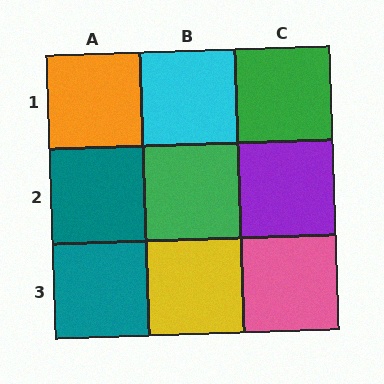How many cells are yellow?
1 cell is yellow.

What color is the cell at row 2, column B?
Green.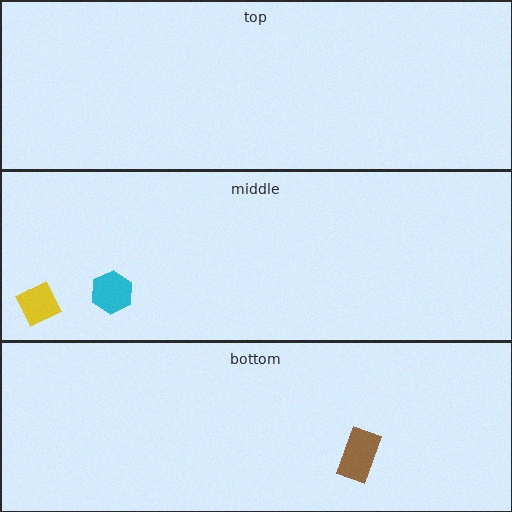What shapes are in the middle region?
The cyan hexagon, the yellow diamond.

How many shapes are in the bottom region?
1.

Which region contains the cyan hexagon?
The middle region.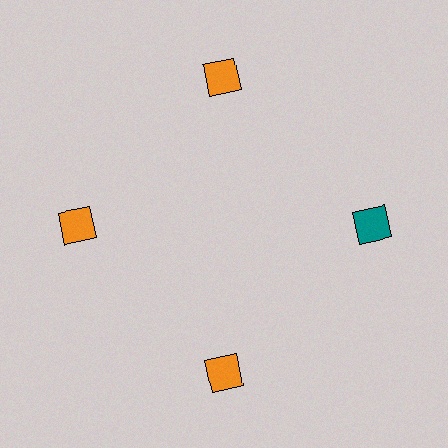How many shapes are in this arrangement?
There are 4 shapes arranged in a ring pattern.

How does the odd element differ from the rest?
It has a different color: teal instead of orange.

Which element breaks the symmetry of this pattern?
The teal diamond at roughly the 3 o'clock position breaks the symmetry. All other shapes are orange diamonds.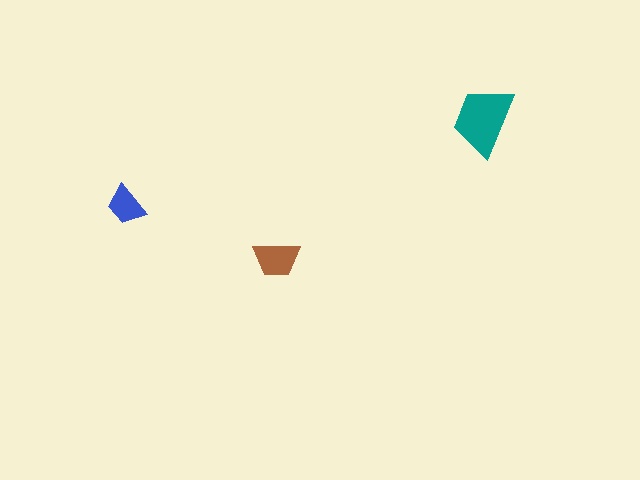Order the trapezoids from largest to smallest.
the teal one, the brown one, the blue one.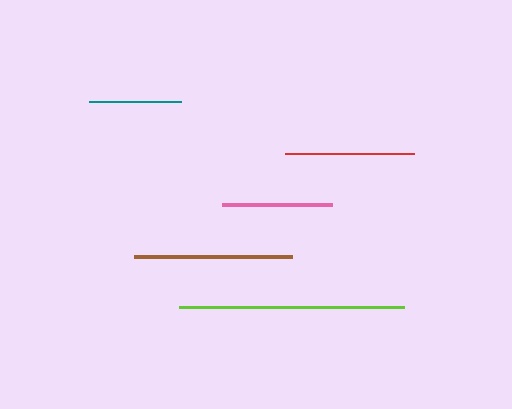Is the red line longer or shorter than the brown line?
The brown line is longer than the red line.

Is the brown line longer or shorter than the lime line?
The lime line is longer than the brown line.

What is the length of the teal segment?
The teal segment is approximately 93 pixels long.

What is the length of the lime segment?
The lime segment is approximately 225 pixels long.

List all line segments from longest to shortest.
From longest to shortest: lime, brown, red, pink, teal.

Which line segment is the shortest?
The teal line is the shortest at approximately 93 pixels.